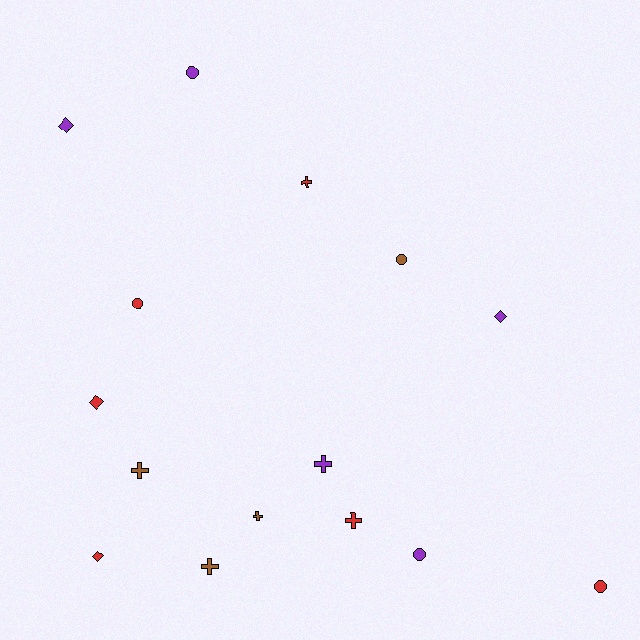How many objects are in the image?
There are 15 objects.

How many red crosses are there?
There are 2 red crosses.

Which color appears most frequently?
Red, with 6 objects.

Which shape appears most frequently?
Cross, with 6 objects.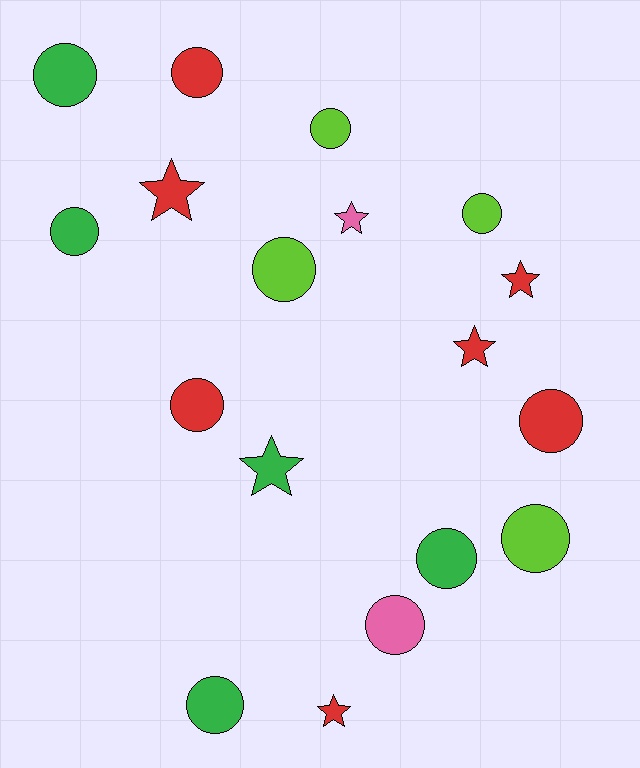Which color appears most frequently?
Red, with 7 objects.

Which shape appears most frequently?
Circle, with 12 objects.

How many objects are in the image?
There are 18 objects.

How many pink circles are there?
There is 1 pink circle.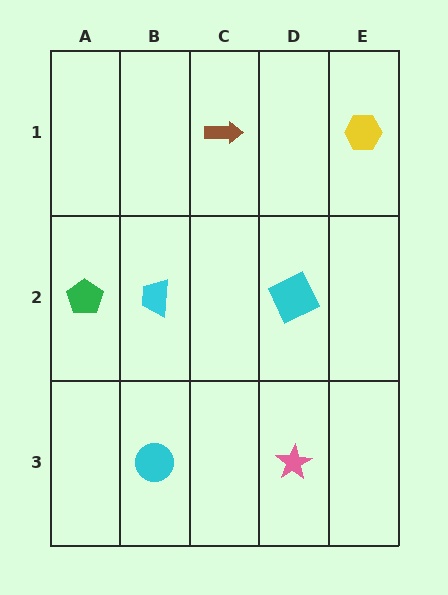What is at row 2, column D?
A cyan square.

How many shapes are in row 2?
3 shapes.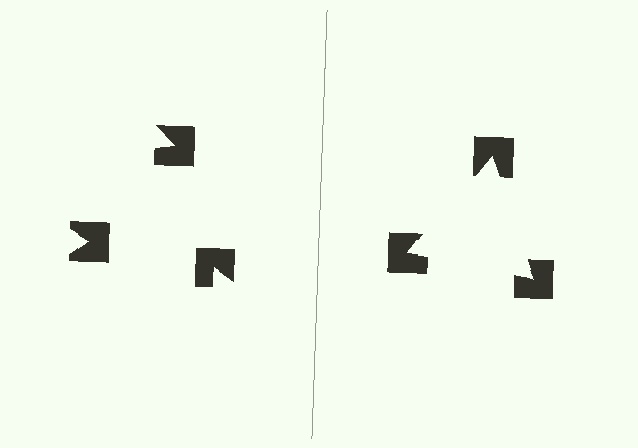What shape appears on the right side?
An illusory triangle.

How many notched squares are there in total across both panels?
6 — 3 on each side.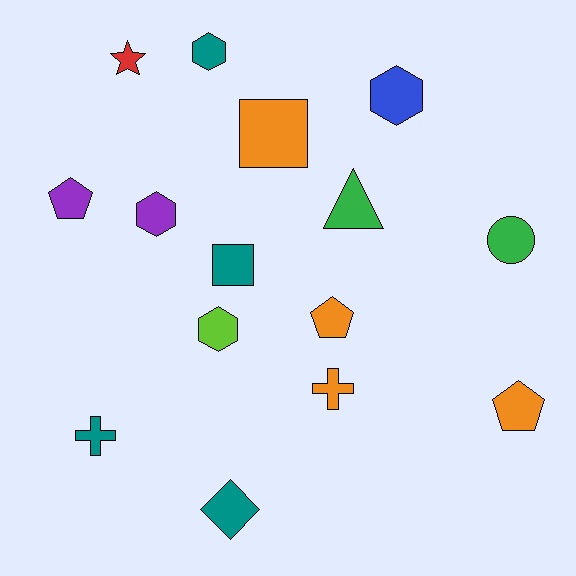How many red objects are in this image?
There is 1 red object.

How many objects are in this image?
There are 15 objects.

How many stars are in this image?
There is 1 star.